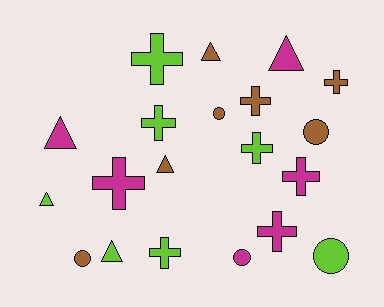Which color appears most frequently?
Lime, with 7 objects.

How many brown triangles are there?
There are 2 brown triangles.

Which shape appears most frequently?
Cross, with 9 objects.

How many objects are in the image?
There are 20 objects.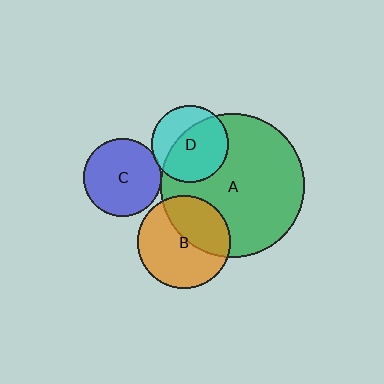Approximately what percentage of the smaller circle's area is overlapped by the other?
Approximately 40%.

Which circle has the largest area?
Circle A (green).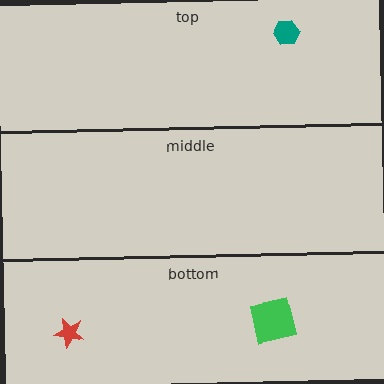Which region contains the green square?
The bottom region.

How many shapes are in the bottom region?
2.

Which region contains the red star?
The bottom region.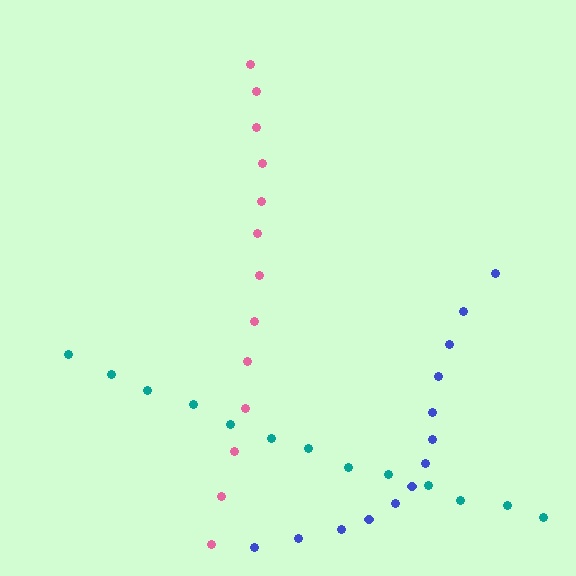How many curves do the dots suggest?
There are 3 distinct paths.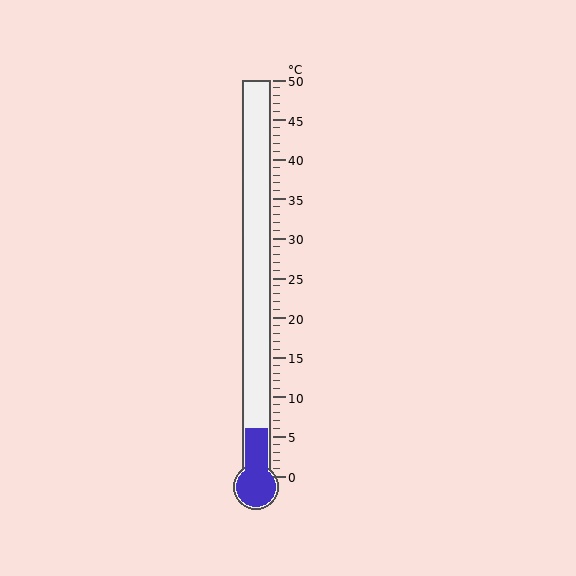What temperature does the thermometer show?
The thermometer shows approximately 6°C.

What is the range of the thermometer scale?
The thermometer scale ranges from 0°C to 50°C.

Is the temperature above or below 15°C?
The temperature is below 15°C.